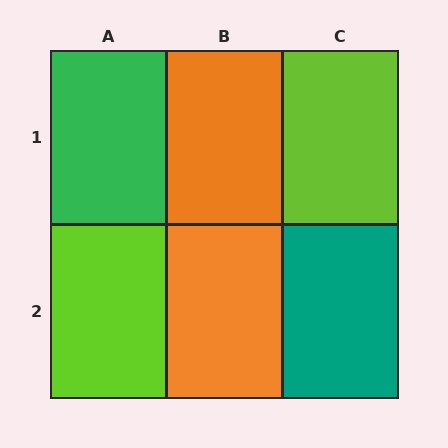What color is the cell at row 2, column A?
Lime.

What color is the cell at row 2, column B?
Orange.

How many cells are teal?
1 cell is teal.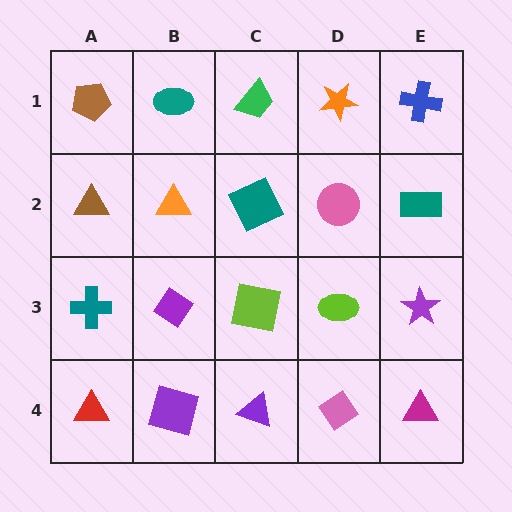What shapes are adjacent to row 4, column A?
A teal cross (row 3, column A), a purple square (row 4, column B).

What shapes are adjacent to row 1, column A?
A brown triangle (row 2, column A), a teal ellipse (row 1, column B).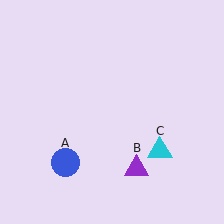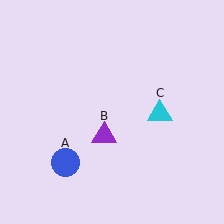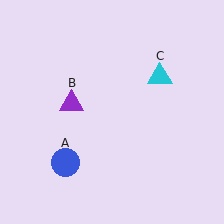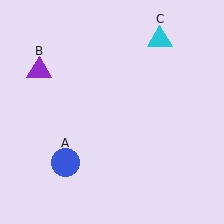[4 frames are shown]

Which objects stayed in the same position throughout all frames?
Blue circle (object A) remained stationary.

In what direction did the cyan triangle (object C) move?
The cyan triangle (object C) moved up.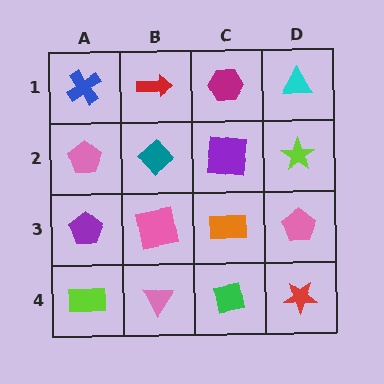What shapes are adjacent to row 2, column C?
A magenta hexagon (row 1, column C), an orange rectangle (row 3, column C), a teal diamond (row 2, column B), a lime star (row 2, column D).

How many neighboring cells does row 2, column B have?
4.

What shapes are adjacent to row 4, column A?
A purple pentagon (row 3, column A), a pink triangle (row 4, column B).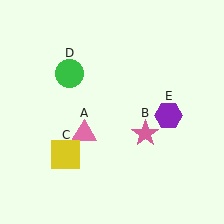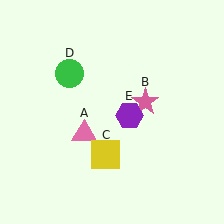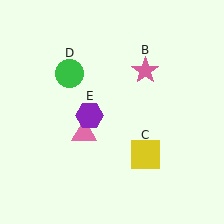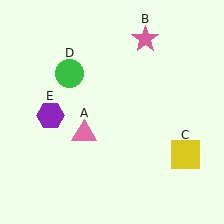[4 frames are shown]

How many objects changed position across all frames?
3 objects changed position: pink star (object B), yellow square (object C), purple hexagon (object E).